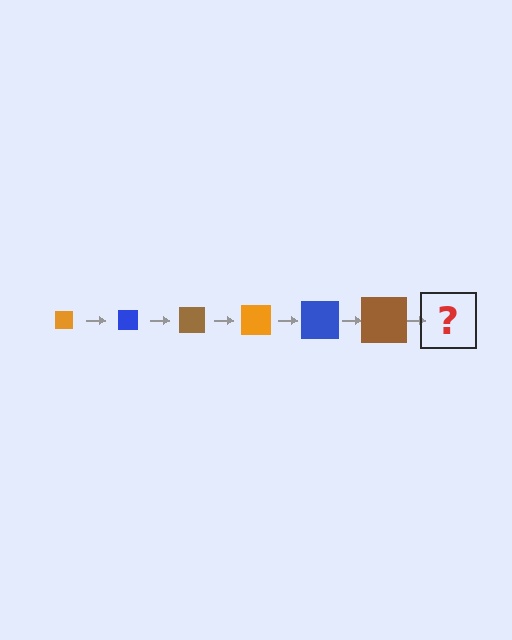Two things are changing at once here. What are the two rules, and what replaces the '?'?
The two rules are that the square grows larger each step and the color cycles through orange, blue, and brown. The '?' should be an orange square, larger than the previous one.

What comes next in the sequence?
The next element should be an orange square, larger than the previous one.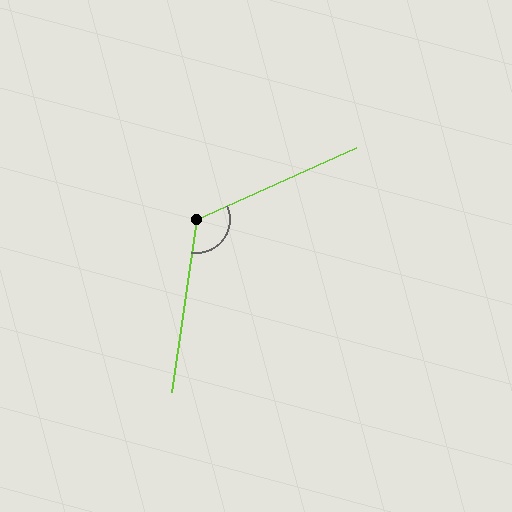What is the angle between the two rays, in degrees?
Approximately 122 degrees.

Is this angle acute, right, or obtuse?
It is obtuse.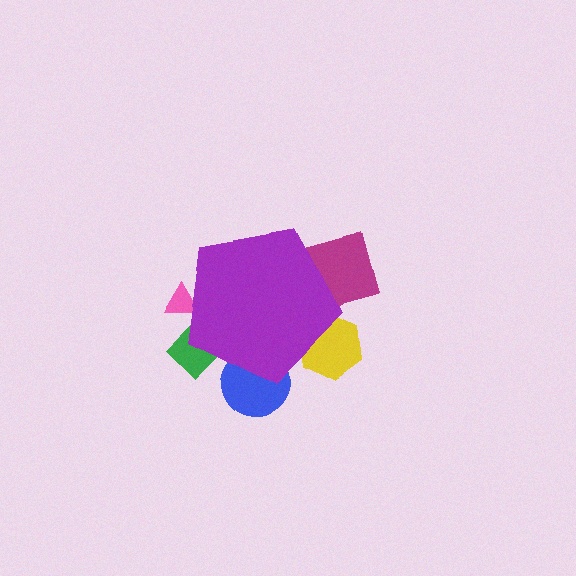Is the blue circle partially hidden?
Yes, the blue circle is partially hidden behind the purple pentagon.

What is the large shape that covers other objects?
A purple pentagon.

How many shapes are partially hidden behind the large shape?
6 shapes are partially hidden.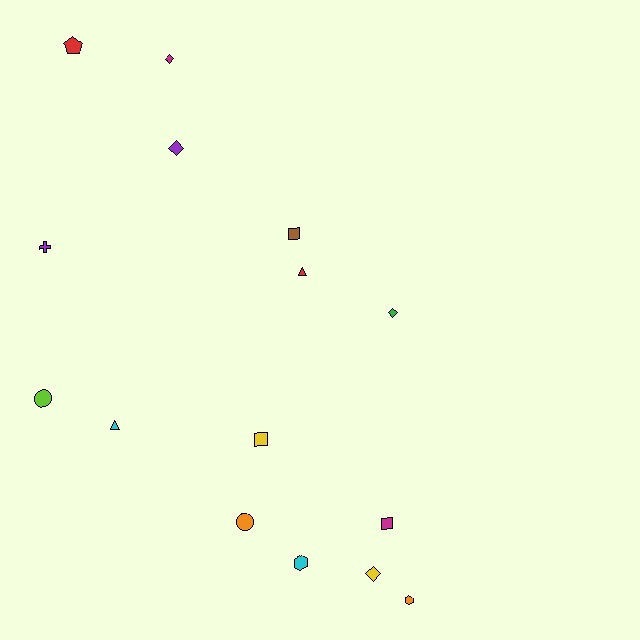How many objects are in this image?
There are 15 objects.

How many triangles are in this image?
There are 2 triangles.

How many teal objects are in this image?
There are no teal objects.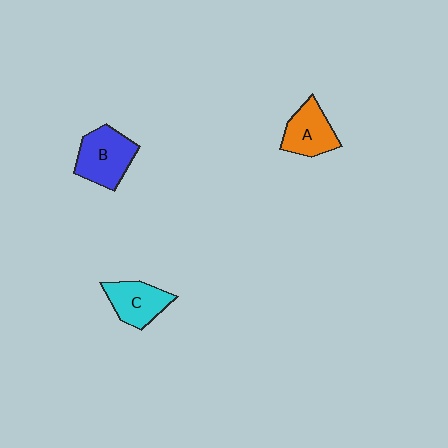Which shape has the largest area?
Shape B (blue).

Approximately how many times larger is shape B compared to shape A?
Approximately 1.2 times.